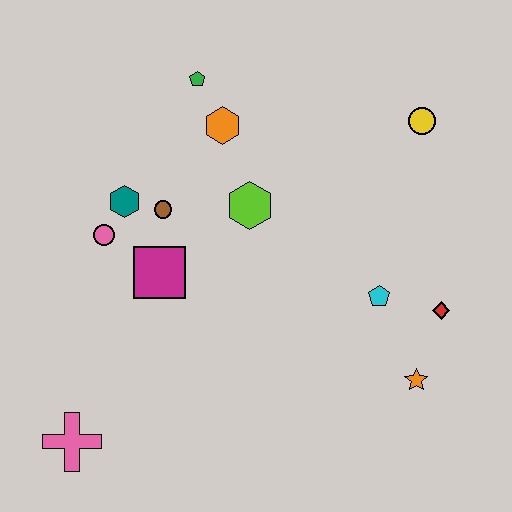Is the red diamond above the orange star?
Yes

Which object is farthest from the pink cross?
The yellow circle is farthest from the pink cross.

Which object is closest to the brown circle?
The teal hexagon is closest to the brown circle.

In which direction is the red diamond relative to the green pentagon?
The red diamond is to the right of the green pentagon.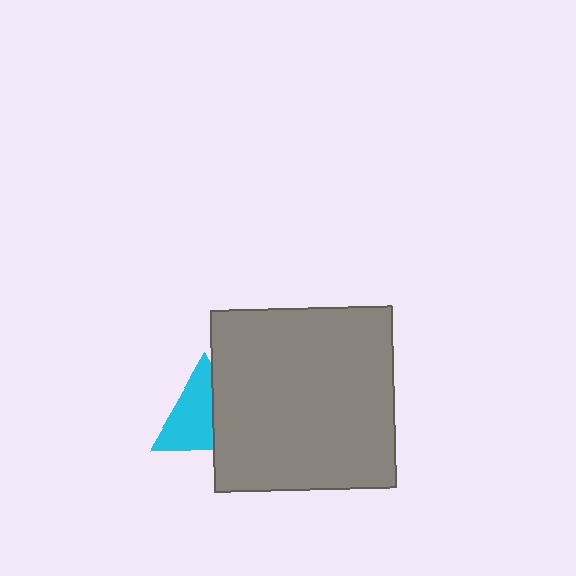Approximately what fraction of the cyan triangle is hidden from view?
Roughly 38% of the cyan triangle is hidden behind the gray square.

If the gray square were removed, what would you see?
You would see the complete cyan triangle.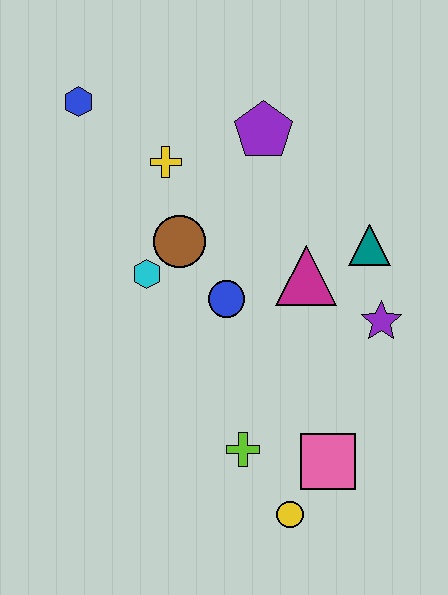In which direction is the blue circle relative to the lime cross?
The blue circle is above the lime cross.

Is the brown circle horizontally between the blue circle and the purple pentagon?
No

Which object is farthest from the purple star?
The blue hexagon is farthest from the purple star.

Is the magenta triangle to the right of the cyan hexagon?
Yes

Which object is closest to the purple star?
The teal triangle is closest to the purple star.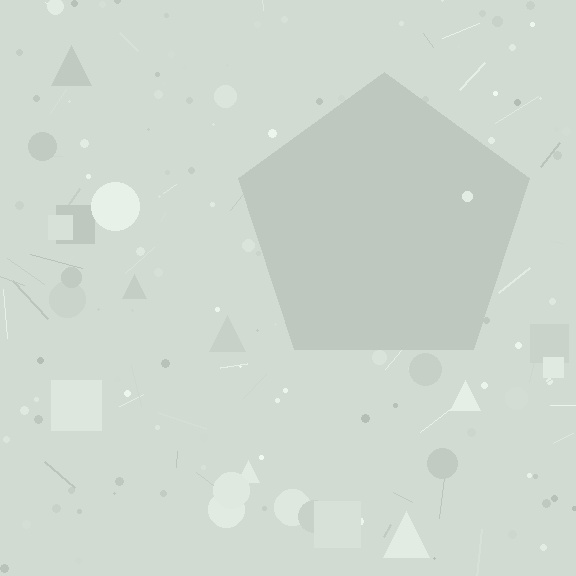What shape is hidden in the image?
A pentagon is hidden in the image.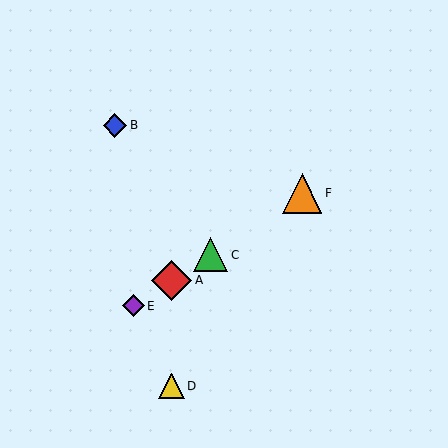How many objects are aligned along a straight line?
4 objects (A, C, E, F) are aligned along a straight line.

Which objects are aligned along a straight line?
Objects A, C, E, F are aligned along a straight line.